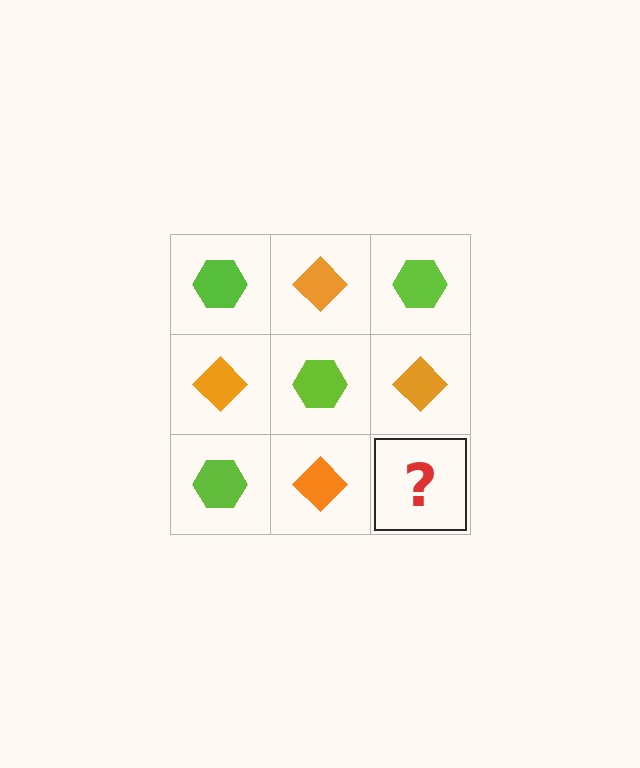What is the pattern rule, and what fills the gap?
The rule is that it alternates lime hexagon and orange diamond in a checkerboard pattern. The gap should be filled with a lime hexagon.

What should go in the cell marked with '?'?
The missing cell should contain a lime hexagon.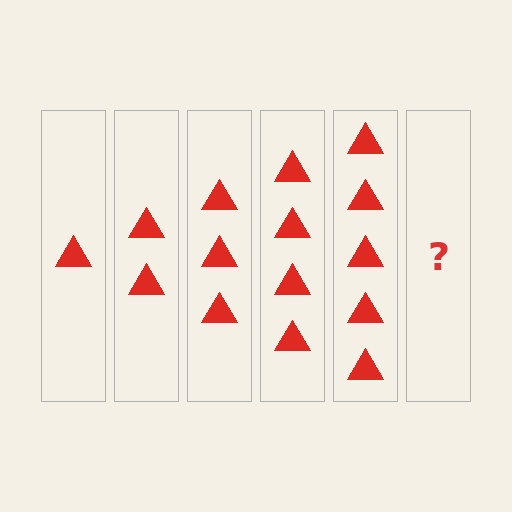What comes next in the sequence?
The next element should be 6 triangles.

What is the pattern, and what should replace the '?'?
The pattern is that each step adds one more triangle. The '?' should be 6 triangles.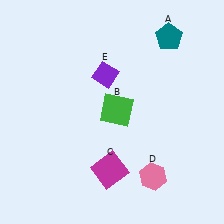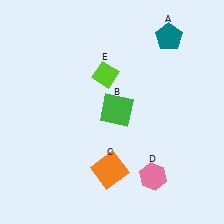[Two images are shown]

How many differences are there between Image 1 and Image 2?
There are 2 differences between the two images.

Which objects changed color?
C changed from magenta to orange. E changed from purple to lime.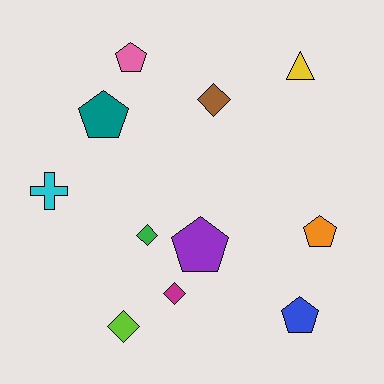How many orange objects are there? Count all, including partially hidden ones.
There is 1 orange object.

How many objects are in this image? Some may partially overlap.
There are 11 objects.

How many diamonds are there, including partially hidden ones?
There are 4 diamonds.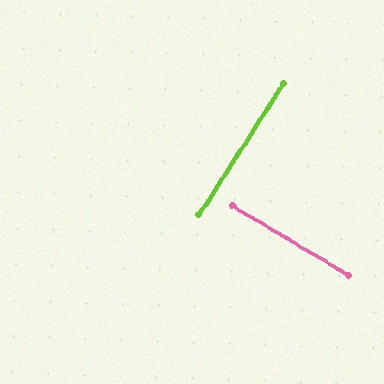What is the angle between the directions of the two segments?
Approximately 88 degrees.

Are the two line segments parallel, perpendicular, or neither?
Perpendicular — they meet at approximately 88°.